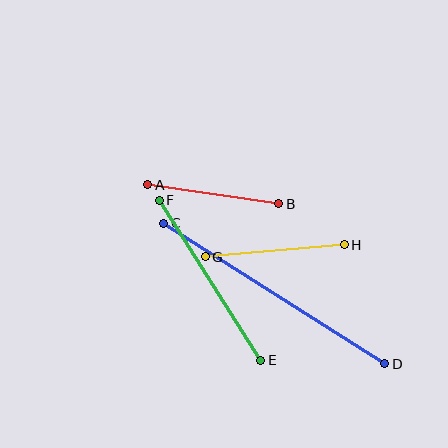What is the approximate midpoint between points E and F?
The midpoint is at approximately (210, 280) pixels.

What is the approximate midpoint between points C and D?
The midpoint is at approximately (274, 293) pixels.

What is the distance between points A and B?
The distance is approximately 133 pixels.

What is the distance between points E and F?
The distance is approximately 190 pixels.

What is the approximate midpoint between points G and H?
The midpoint is at approximately (275, 251) pixels.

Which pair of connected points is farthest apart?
Points C and D are farthest apart.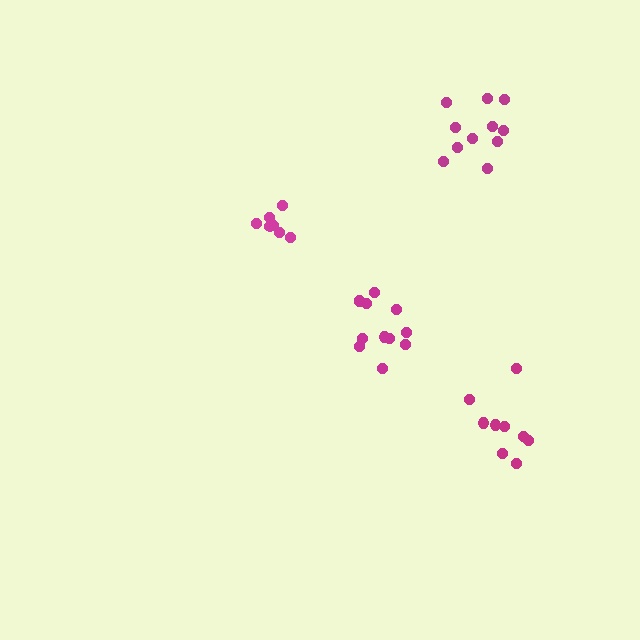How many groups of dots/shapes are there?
There are 4 groups.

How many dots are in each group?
Group 1: 7 dots, Group 2: 9 dots, Group 3: 11 dots, Group 4: 12 dots (39 total).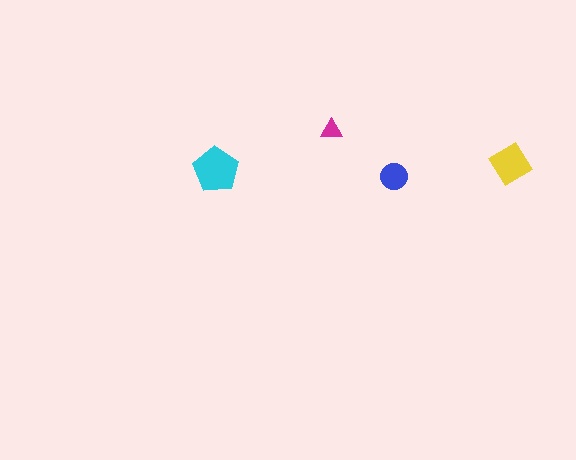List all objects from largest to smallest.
The cyan pentagon, the yellow diamond, the blue circle, the magenta triangle.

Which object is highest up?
The magenta triangle is topmost.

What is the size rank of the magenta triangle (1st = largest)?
4th.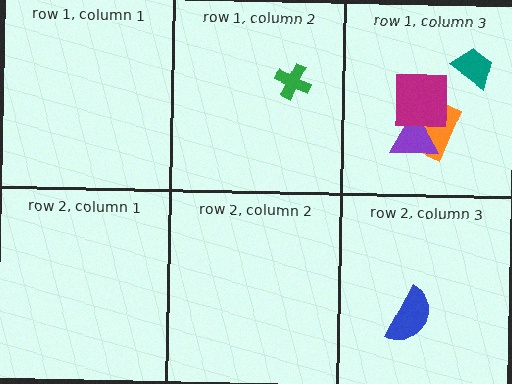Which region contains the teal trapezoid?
The row 1, column 3 region.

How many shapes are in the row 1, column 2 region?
1.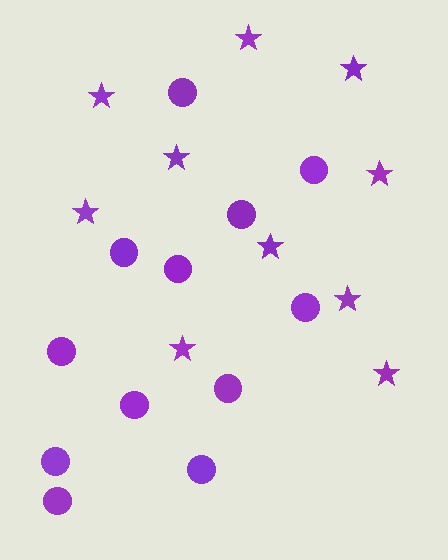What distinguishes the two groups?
There are 2 groups: one group of stars (10) and one group of circles (12).